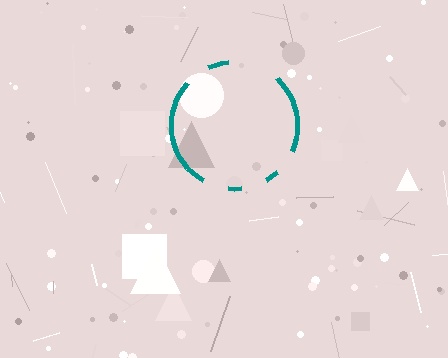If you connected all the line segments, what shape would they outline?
They would outline a circle.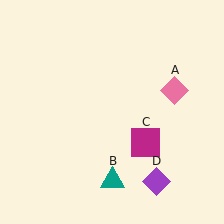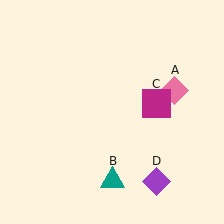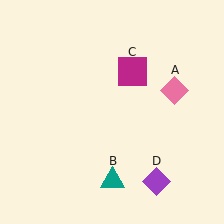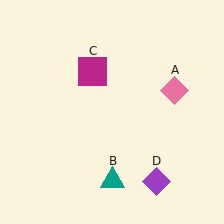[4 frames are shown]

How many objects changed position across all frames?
1 object changed position: magenta square (object C).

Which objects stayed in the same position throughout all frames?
Pink diamond (object A) and teal triangle (object B) and purple diamond (object D) remained stationary.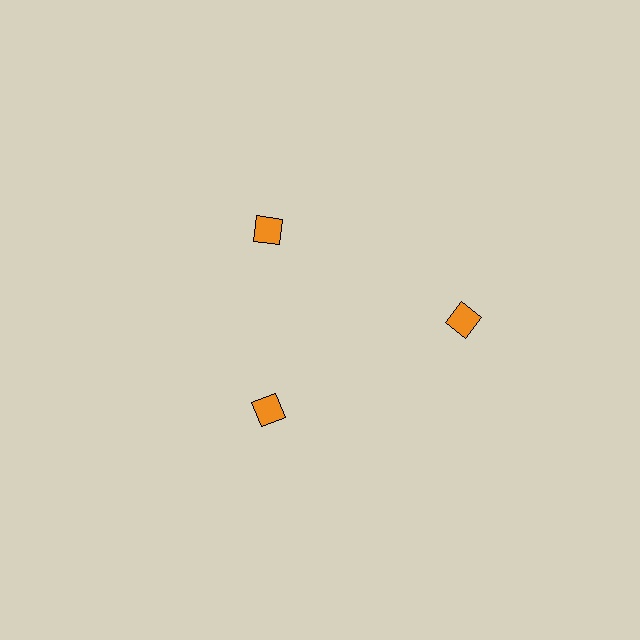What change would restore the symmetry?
The symmetry would be restored by moving it inward, back onto the ring so that all 3 squares sit at equal angles and equal distance from the center.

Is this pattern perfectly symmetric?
No. The 3 orange squares are arranged in a ring, but one element near the 3 o'clock position is pushed outward from the center, breaking the 3-fold rotational symmetry.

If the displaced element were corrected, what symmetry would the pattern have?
It would have 3-fold rotational symmetry — the pattern would map onto itself every 120 degrees.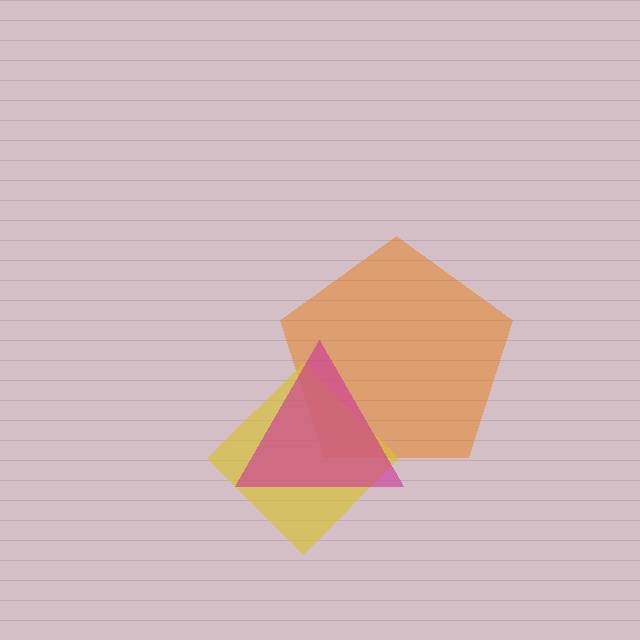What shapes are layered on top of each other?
The layered shapes are: an orange pentagon, a yellow diamond, a magenta triangle.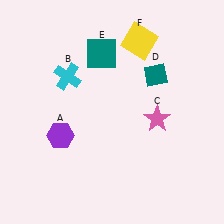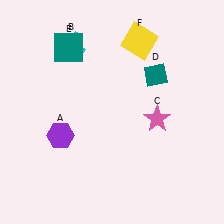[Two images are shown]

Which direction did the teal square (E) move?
The teal square (E) moved left.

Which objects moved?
The objects that moved are: the cyan cross (B), the teal square (E).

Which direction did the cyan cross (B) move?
The cyan cross (B) moved up.